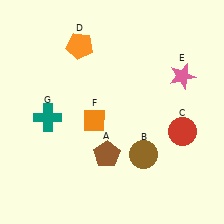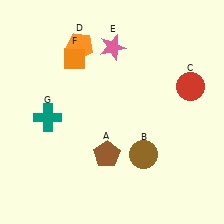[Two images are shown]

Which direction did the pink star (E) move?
The pink star (E) moved left.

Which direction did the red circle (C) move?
The red circle (C) moved up.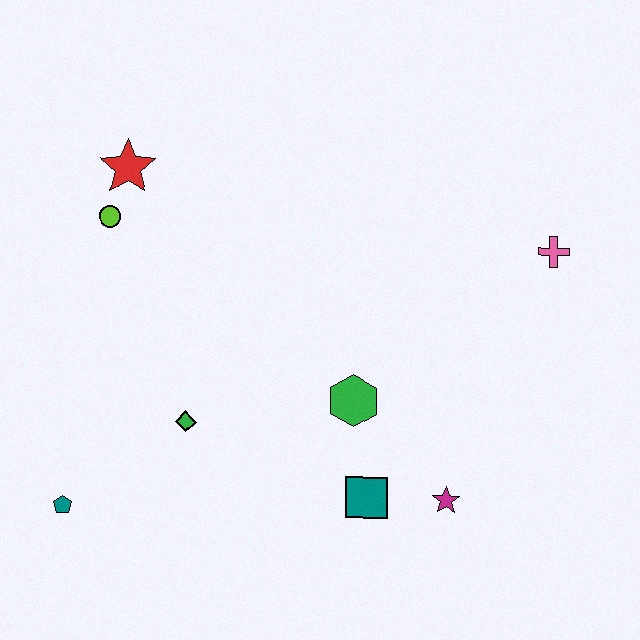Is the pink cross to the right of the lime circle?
Yes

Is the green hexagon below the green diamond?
No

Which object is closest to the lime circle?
The red star is closest to the lime circle.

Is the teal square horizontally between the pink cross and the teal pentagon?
Yes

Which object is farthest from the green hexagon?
The red star is farthest from the green hexagon.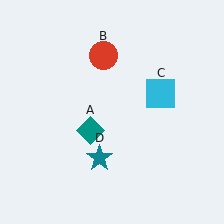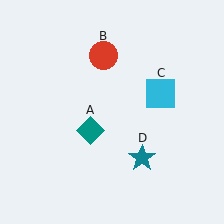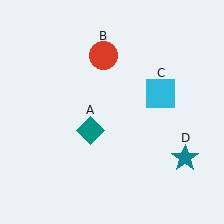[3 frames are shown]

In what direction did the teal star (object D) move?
The teal star (object D) moved right.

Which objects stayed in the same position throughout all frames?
Teal diamond (object A) and red circle (object B) and cyan square (object C) remained stationary.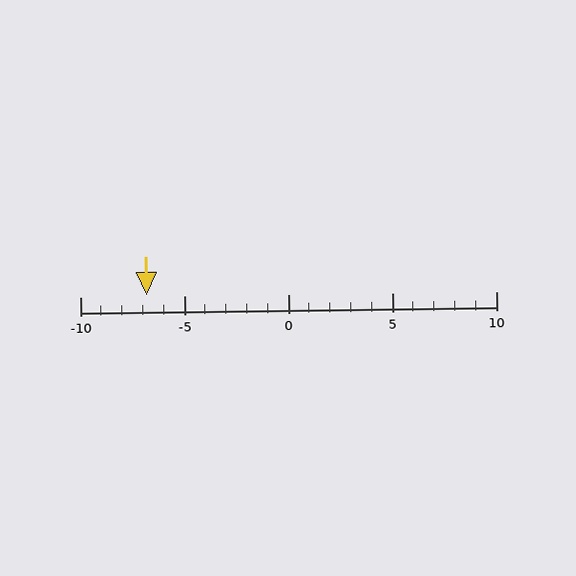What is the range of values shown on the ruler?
The ruler shows values from -10 to 10.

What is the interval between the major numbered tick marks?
The major tick marks are spaced 5 units apart.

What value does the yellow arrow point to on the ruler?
The yellow arrow points to approximately -7.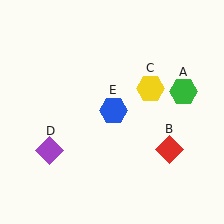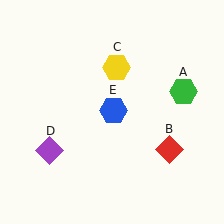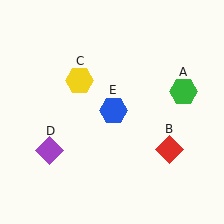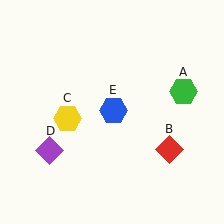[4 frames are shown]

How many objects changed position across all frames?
1 object changed position: yellow hexagon (object C).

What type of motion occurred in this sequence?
The yellow hexagon (object C) rotated counterclockwise around the center of the scene.